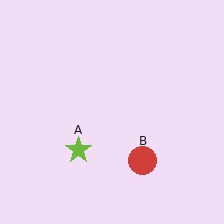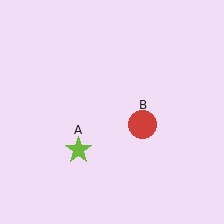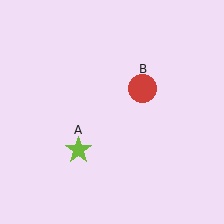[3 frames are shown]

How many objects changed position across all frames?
1 object changed position: red circle (object B).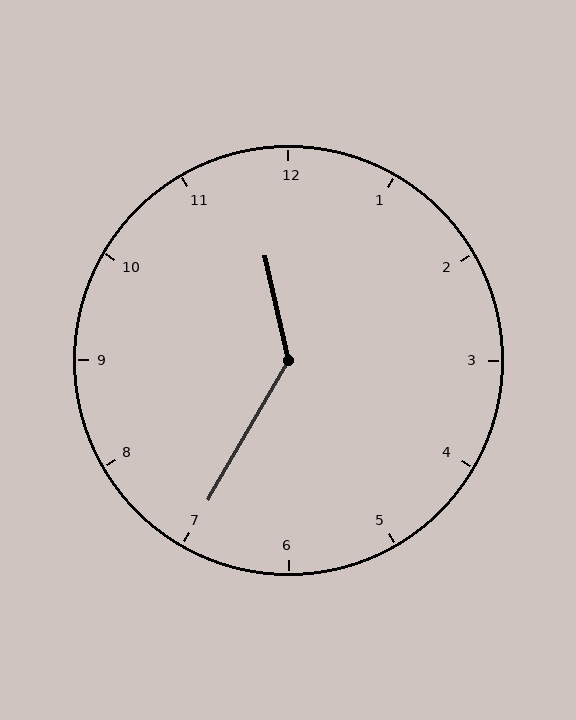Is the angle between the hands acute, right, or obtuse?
It is obtuse.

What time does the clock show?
11:35.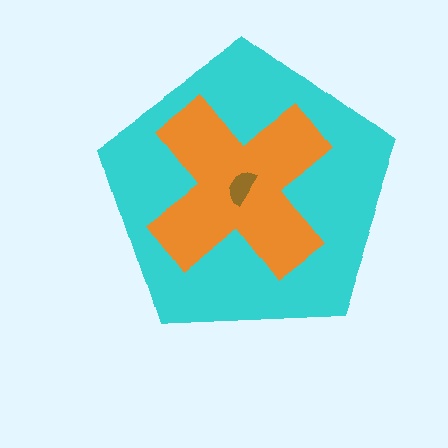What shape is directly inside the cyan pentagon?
The orange cross.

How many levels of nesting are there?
3.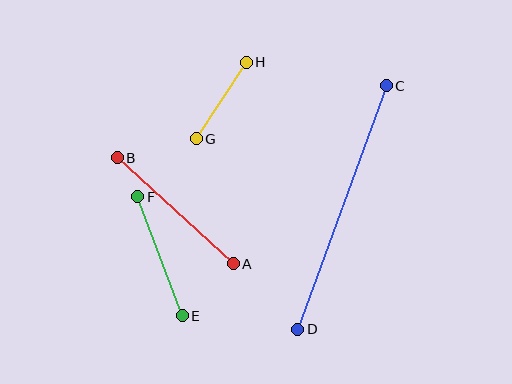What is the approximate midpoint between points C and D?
The midpoint is at approximately (342, 207) pixels.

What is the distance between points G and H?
The distance is approximately 91 pixels.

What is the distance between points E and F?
The distance is approximately 127 pixels.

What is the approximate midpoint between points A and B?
The midpoint is at approximately (175, 211) pixels.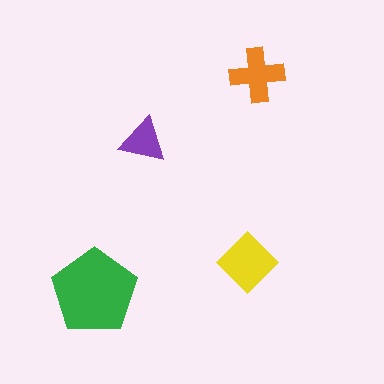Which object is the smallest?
The purple triangle.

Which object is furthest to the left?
The green pentagon is leftmost.